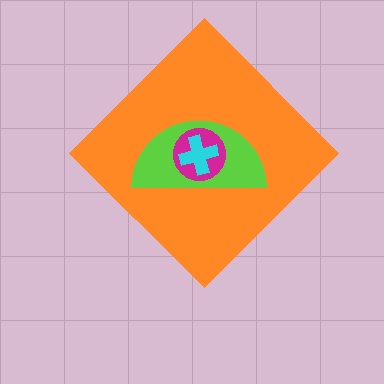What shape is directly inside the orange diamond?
The lime semicircle.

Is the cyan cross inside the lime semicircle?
Yes.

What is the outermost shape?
The orange diamond.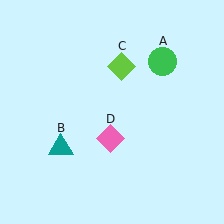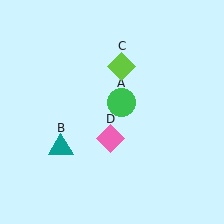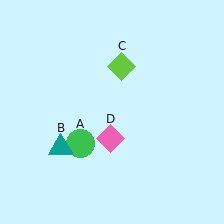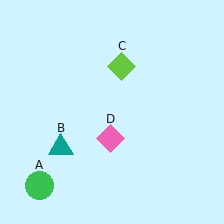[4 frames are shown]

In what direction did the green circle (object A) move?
The green circle (object A) moved down and to the left.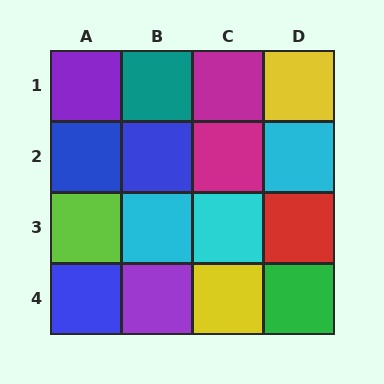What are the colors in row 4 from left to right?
Blue, purple, yellow, green.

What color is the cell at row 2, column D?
Cyan.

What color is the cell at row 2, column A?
Blue.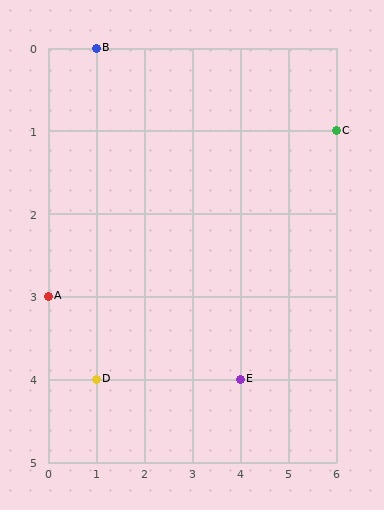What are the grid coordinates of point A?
Point A is at grid coordinates (0, 3).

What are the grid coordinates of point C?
Point C is at grid coordinates (6, 1).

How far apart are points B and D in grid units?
Points B and D are 4 rows apart.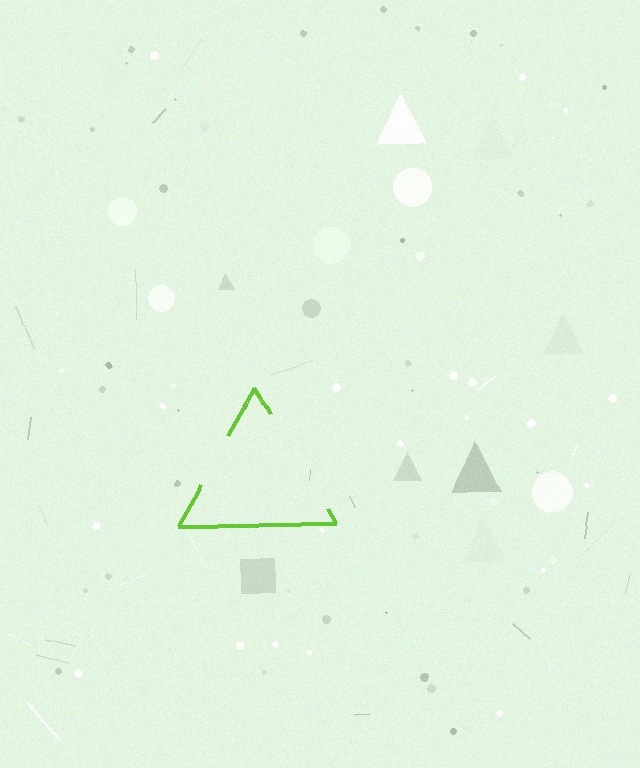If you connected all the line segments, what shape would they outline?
They would outline a triangle.